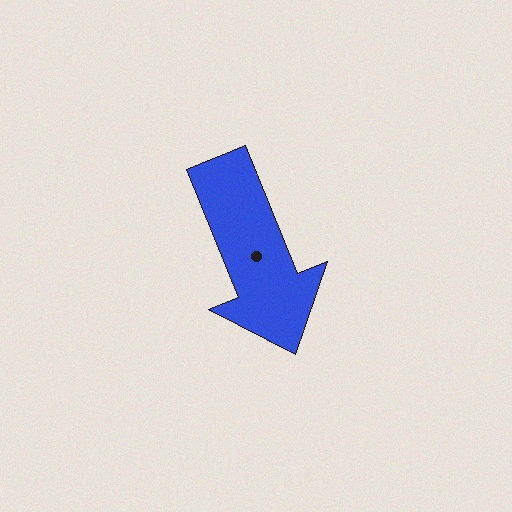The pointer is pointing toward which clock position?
Roughly 5 o'clock.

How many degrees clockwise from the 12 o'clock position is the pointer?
Approximately 158 degrees.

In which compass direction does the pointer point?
South.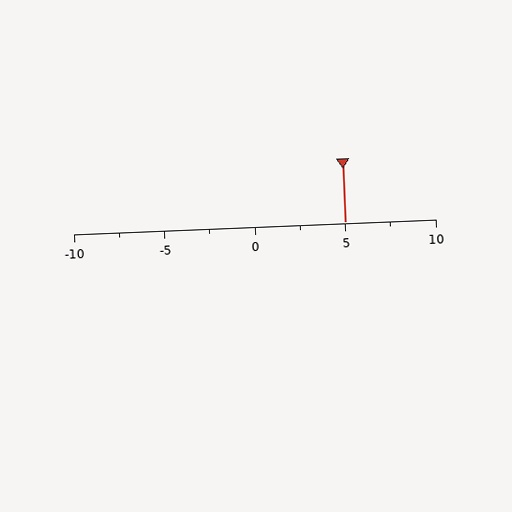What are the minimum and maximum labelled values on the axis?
The axis runs from -10 to 10.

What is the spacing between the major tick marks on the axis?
The major ticks are spaced 5 apart.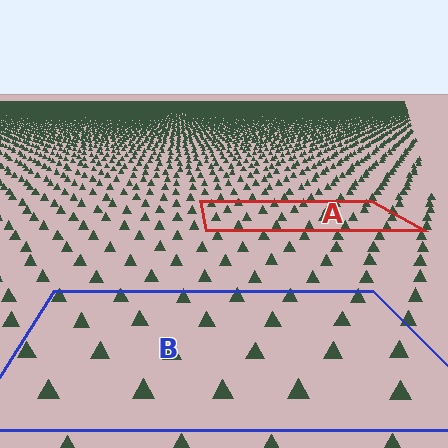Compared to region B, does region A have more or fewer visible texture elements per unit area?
Region A has more texture elements per unit area — they are packed more densely because it is farther away.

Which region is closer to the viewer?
Region B is closer. The texture elements there are larger and more spread out.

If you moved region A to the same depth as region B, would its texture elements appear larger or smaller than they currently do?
They would appear larger. At a closer depth, the same texture elements are projected at a bigger on-screen size.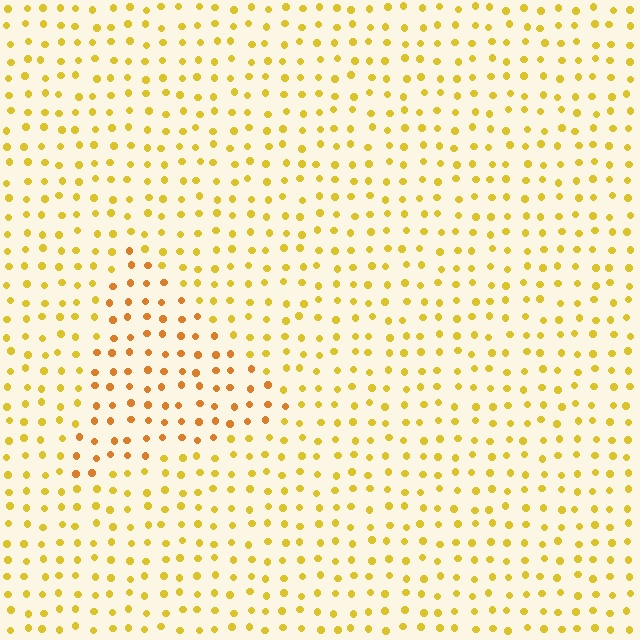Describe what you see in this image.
The image is filled with small yellow elements in a uniform arrangement. A triangle-shaped region is visible where the elements are tinted to a slightly different hue, forming a subtle color boundary.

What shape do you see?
I see a triangle.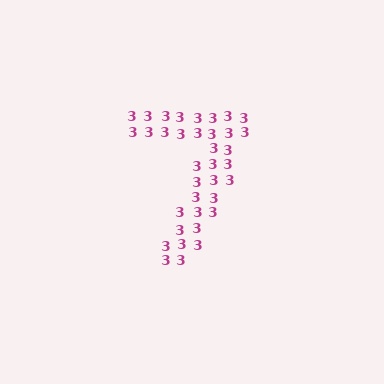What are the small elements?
The small elements are digit 3's.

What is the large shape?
The large shape is the digit 7.